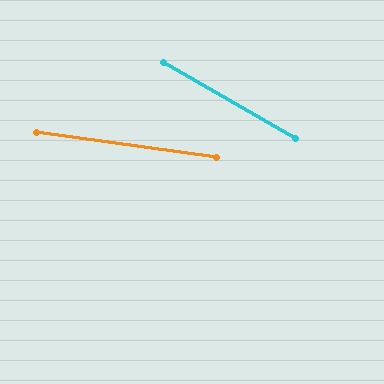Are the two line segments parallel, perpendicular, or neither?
Neither parallel nor perpendicular — they differ by about 22°.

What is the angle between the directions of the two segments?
Approximately 22 degrees.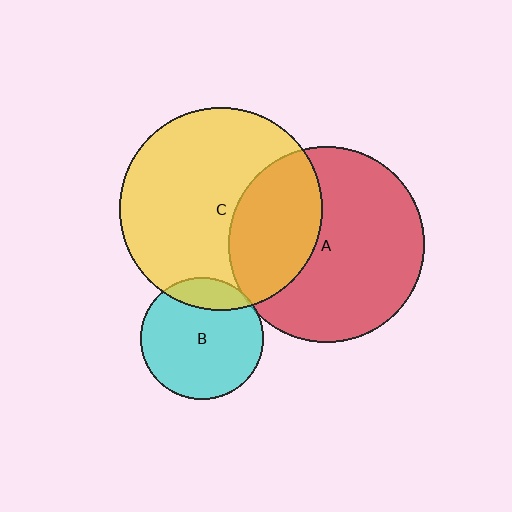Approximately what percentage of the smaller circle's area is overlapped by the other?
Approximately 35%.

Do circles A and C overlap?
Yes.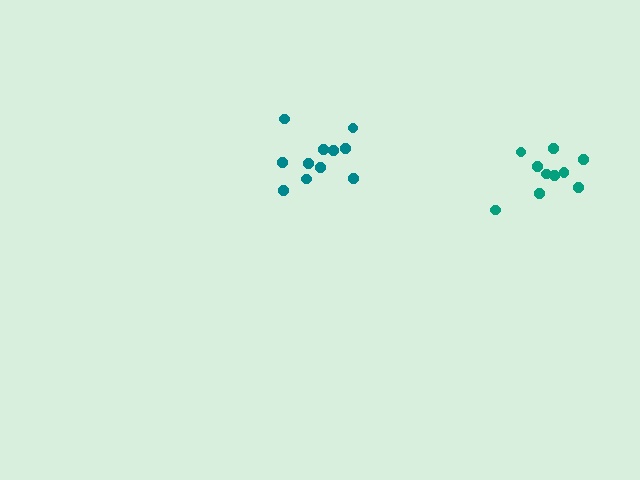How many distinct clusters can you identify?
There are 2 distinct clusters.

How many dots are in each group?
Group 1: 10 dots, Group 2: 11 dots (21 total).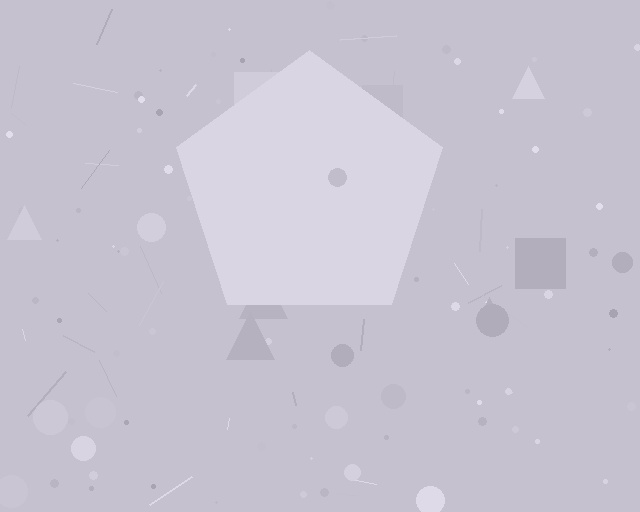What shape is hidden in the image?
A pentagon is hidden in the image.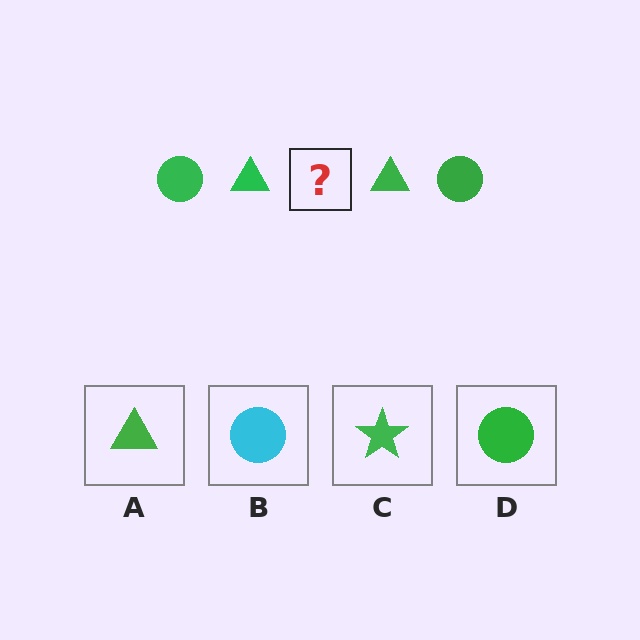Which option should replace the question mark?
Option D.